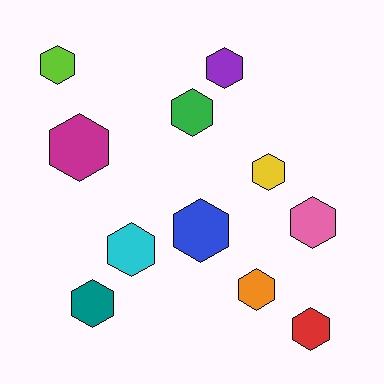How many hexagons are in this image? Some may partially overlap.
There are 11 hexagons.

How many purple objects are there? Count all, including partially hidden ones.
There is 1 purple object.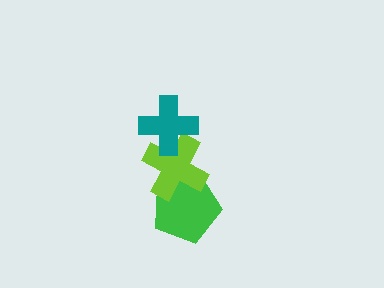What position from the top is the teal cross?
The teal cross is 1st from the top.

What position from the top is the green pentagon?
The green pentagon is 3rd from the top.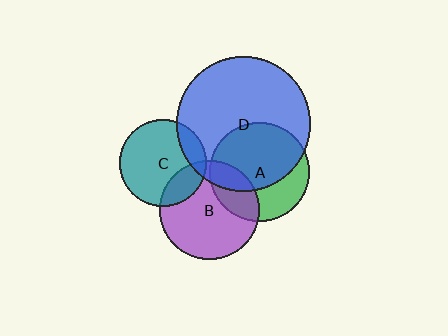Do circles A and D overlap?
Yes.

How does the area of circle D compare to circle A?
Approximately 1.8 times.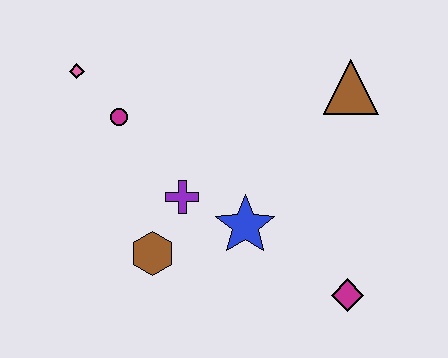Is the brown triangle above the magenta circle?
Yes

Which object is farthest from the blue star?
The pink diamond is farthest from the blue star.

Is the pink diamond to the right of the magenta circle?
No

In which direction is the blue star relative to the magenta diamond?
The blue star is to the left of the magenta diamond.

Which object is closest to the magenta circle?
The pink diamond is closest to the magenta circle.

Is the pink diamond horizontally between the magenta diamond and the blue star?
No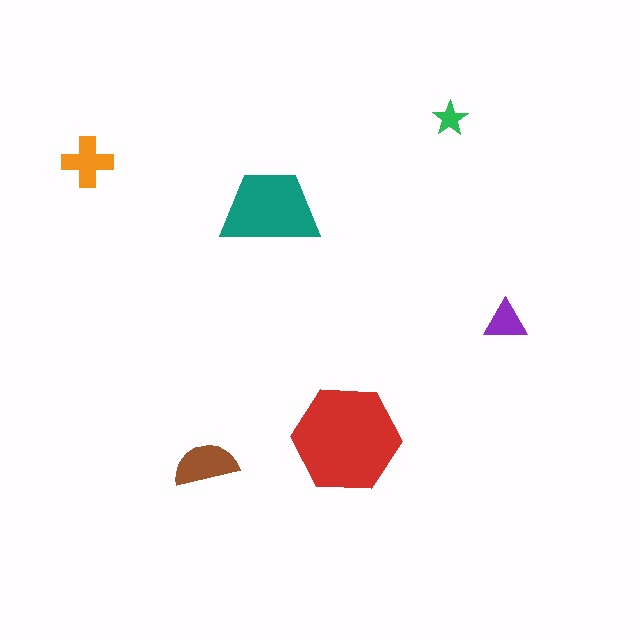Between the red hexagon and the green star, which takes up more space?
The red hexagon.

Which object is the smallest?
The green star.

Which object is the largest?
The red hexagon.